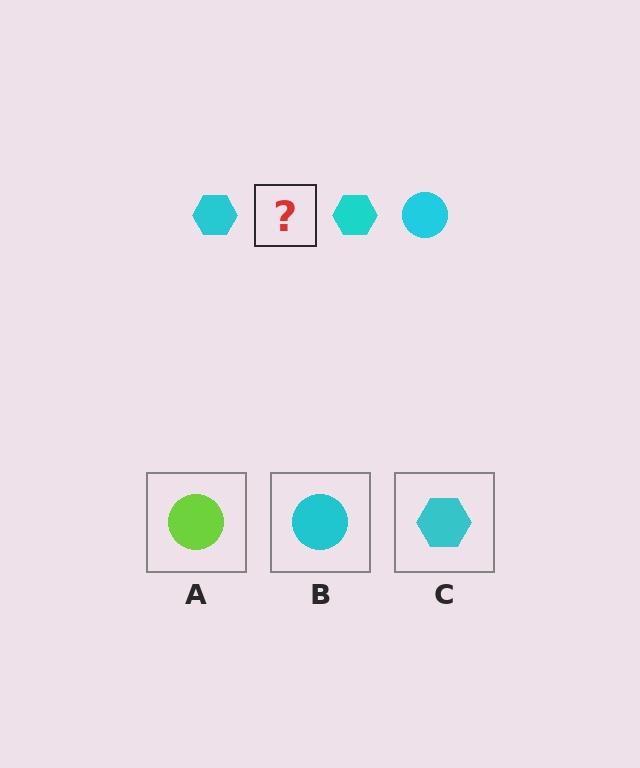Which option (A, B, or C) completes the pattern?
B.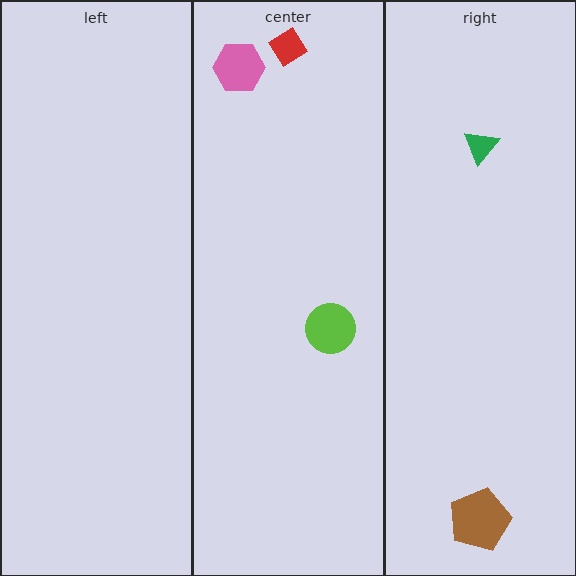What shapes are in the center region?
The pink hexagon, the lime circle, the red diamond.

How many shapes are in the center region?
3.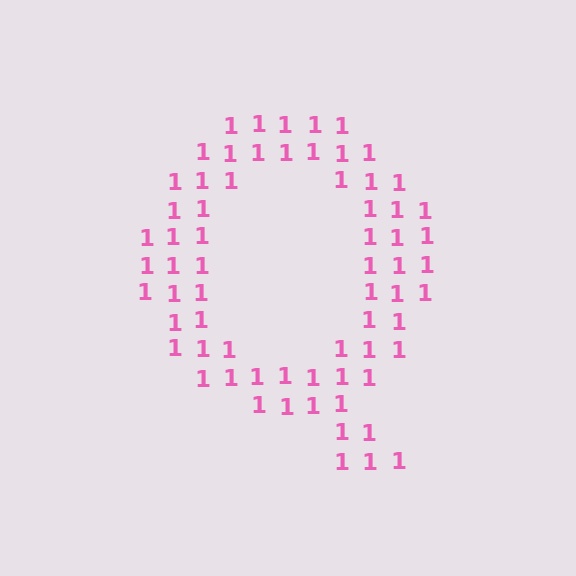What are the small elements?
The small elements are digit 1's.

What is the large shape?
The large shape is the letter Q.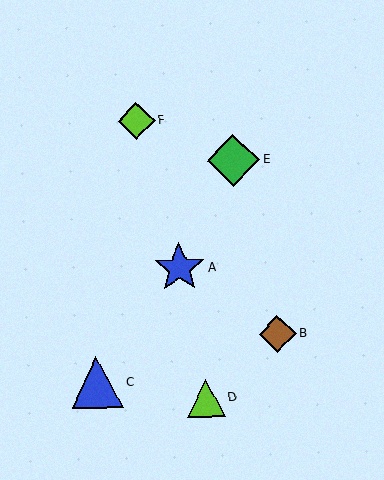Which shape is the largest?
The green diamond (labeled E) is the largest.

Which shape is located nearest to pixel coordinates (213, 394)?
The lime triangle (labeled D) at (206, 398) is nearest to that location.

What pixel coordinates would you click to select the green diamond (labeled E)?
Click at (233, 160) to select the green diamond E.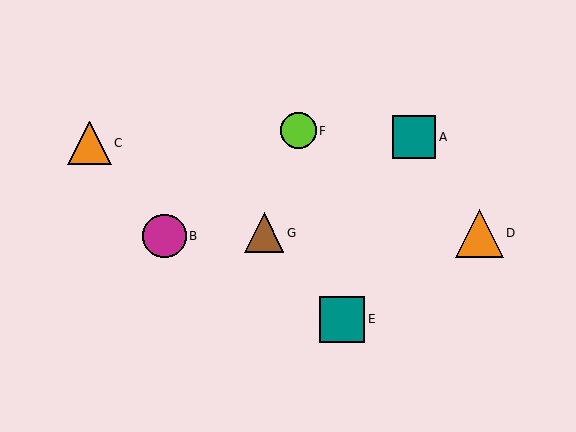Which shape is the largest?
The orange triangle (labeled D) is the largest.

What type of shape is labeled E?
Shape E is a teal square.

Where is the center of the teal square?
The center of the teal square is at (342, 319).